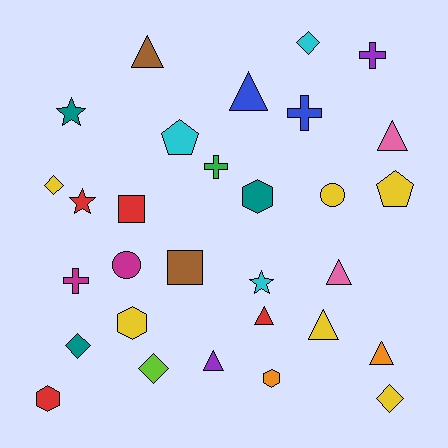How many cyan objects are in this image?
There are 3 cyan objects.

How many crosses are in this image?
There are 4 crosses.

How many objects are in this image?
There are 30 objects.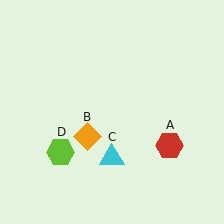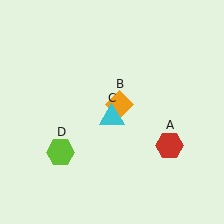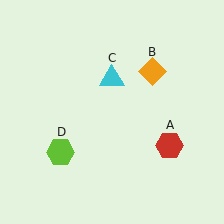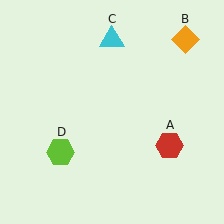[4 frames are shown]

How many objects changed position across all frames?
2 objects changed position: orange diamond (object B), cyan triangle (object C).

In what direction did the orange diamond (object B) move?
The orange diamond (object B) moved up and to the right.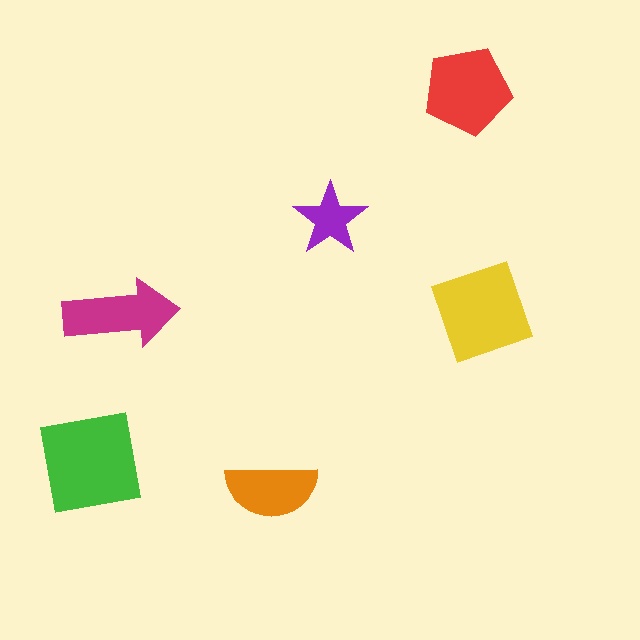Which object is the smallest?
The purple star.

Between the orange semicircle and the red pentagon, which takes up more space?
The red pentagon.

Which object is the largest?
The green square.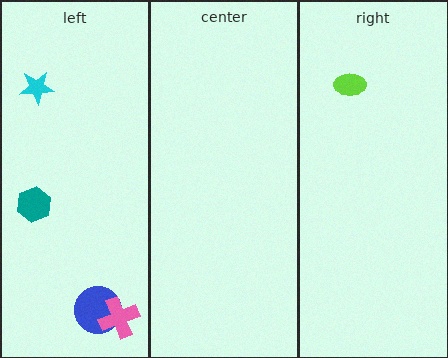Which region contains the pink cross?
The left region.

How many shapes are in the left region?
4.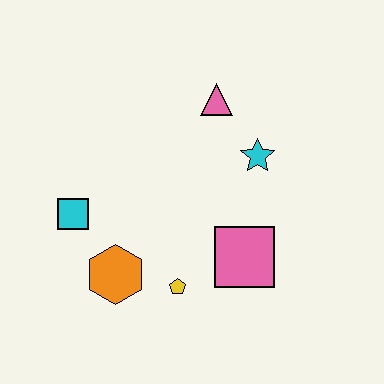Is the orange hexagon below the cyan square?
Yes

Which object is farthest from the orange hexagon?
The pink triangle is farthest from the orange hexagon.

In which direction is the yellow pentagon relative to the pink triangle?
The yellow pentagon is below the pink triangle.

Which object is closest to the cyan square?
The orange hexagon is closest to the cyan square.